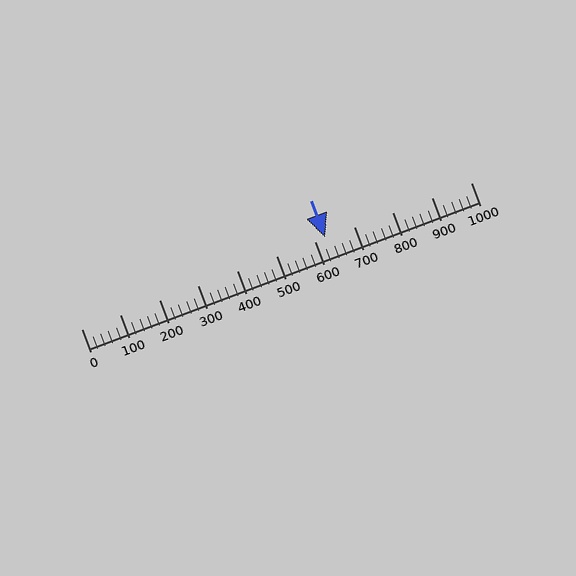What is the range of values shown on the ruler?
The ruler shows values from 0 to 1000.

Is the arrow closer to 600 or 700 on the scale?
The arrow is closer to 600.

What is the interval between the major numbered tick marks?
The major tick marks are spaced 100 units apart.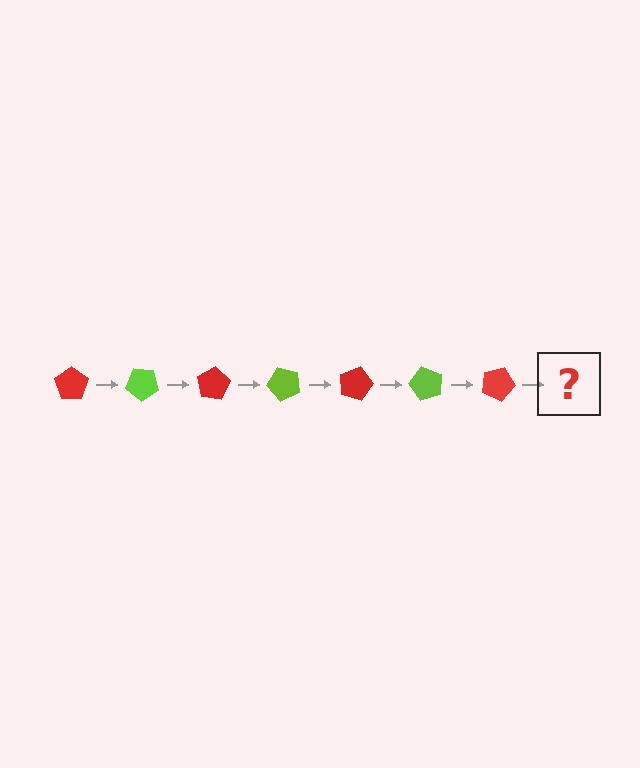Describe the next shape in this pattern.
It should be a lime pentagon, rotated 280 degrees from the start.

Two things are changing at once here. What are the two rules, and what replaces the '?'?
The two rules are that it rotates 40 degrees each step and the color cycles through red and lime. The '?' should be a lime pentagon, rotated 280 degrees from the start.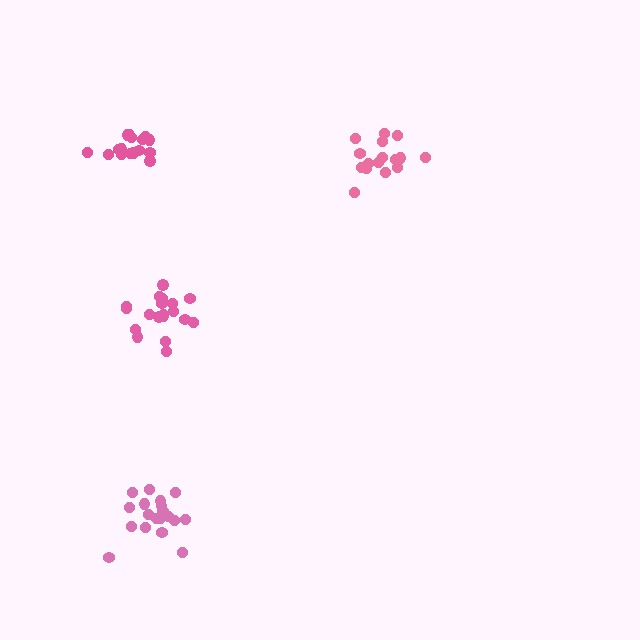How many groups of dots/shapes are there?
There are 4 groups.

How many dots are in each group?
Group 1: 19 dots, Group 2: 16 dots, Group 3: 19 dots, Group 4: 16 dots (70 total).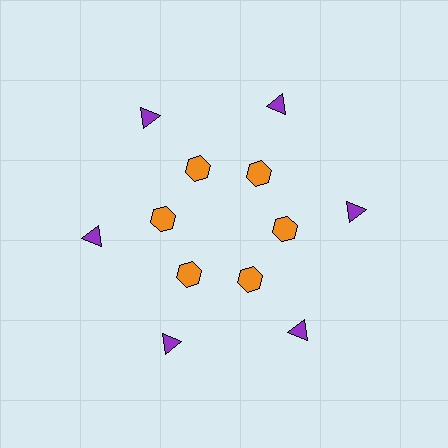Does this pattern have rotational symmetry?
Yes, this pattern has 6-fold rotational symmetry. It looks the same after rotating 60 degrees around the center.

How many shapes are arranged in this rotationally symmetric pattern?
There are 12 shapes, arranged in 6 groups of 2.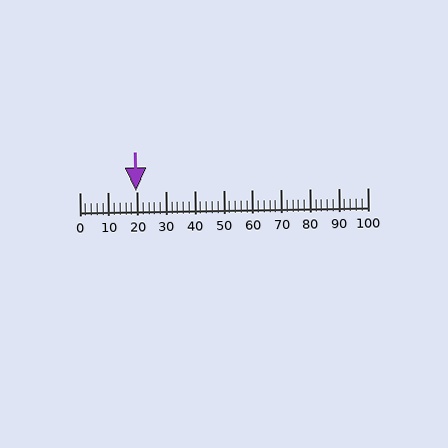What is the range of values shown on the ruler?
The ruler shows values from 0 to 100.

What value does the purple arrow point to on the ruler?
The purple arrow points to approximately 20.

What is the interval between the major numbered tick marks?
The major tick marks are spaced 10 units apart.